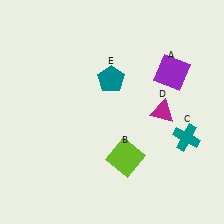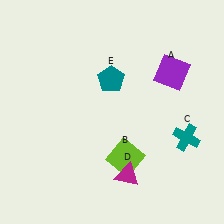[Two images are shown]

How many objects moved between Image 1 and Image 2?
1 object moved between the two images.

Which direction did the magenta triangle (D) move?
The magenta triangle (D) moved down.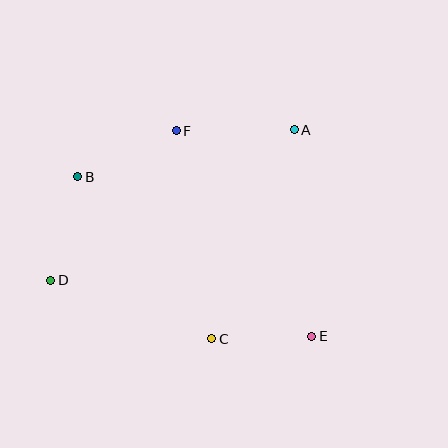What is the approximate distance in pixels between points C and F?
The distance between C and F is approximately 211 pixels.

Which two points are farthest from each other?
Points A and D are farthest from each other.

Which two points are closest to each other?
Points C and E are closest to each other.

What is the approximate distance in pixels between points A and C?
The distance between A and C is approximately 224 pixels.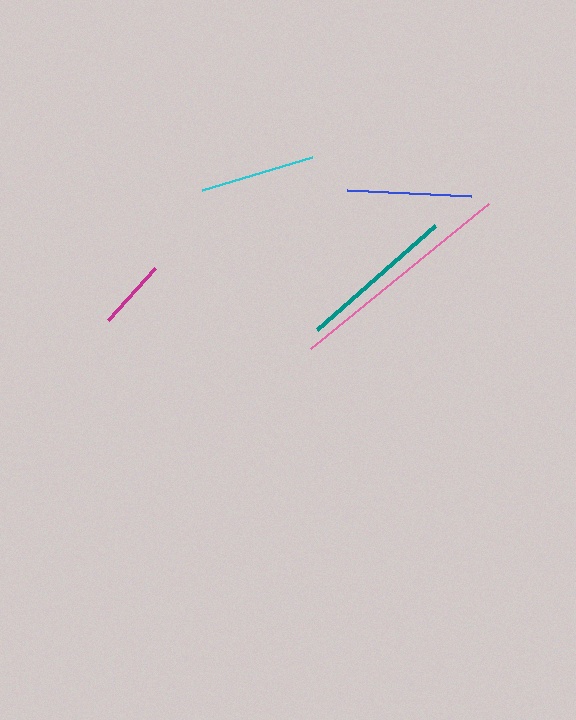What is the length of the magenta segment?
The magenta segment is approximately 70 pixels long.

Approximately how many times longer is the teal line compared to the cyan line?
The teal line is approximately 1.4 times the length of the cyan line.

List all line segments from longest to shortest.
From longest to shortest: pink, teal, blue, cyan, magenta.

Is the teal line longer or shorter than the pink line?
The pink line is longer than the teal line.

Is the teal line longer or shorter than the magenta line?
The teal line is longer than the magenta line.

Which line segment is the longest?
The pink line is the longest at approximately 230 pixels.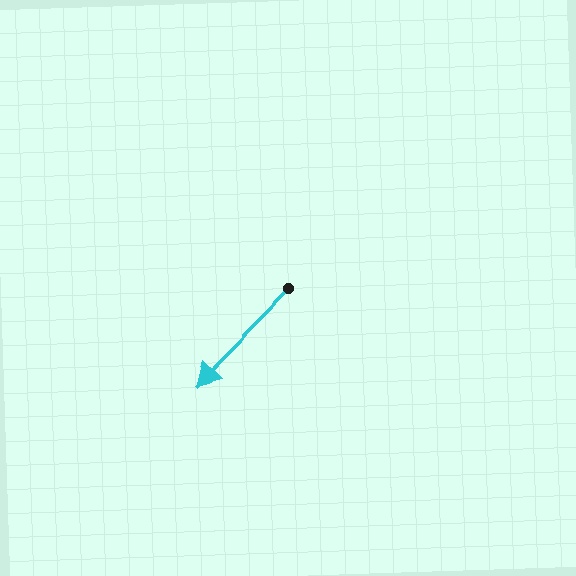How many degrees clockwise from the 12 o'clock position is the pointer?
Approximately 224 degrees.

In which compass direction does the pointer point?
Southwest.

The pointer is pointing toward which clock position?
Roughly 7 o'clock.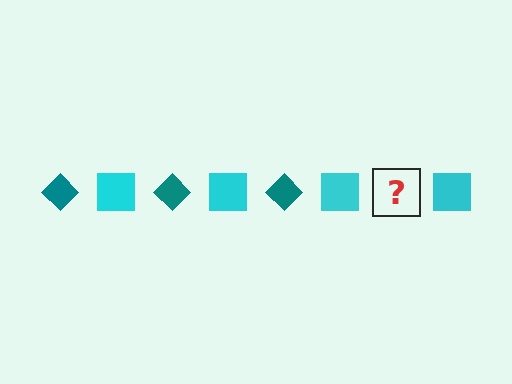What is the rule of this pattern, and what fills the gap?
The rule is that the pattern alternates between teal diamond and cyan square. The gap should be filled with a teal diamond.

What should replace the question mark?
The question mark should be replaced with a teal diamond.